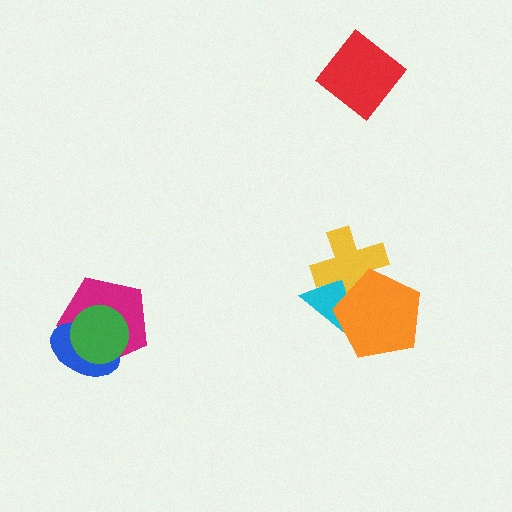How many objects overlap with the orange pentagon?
2 objects overlap with the orange pentagon.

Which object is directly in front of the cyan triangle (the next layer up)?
The yellow cross is directly in front of the cyan triangle.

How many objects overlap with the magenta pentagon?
2 objects overlap with the magenta pentagon.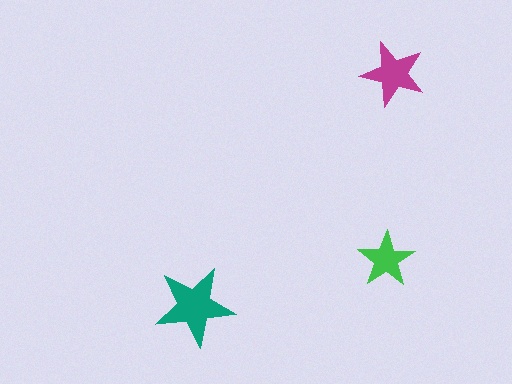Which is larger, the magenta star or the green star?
The magenta one.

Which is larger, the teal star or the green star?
The teal one.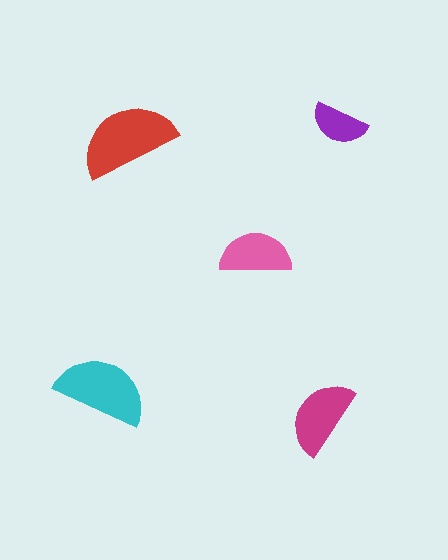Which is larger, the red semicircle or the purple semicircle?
The red one.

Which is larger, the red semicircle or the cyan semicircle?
The red one.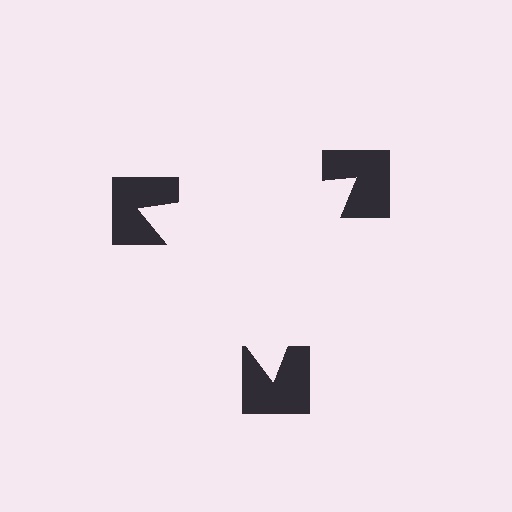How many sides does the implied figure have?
3 sides.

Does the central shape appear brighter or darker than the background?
It typically appears slightly brighter than the background, even though no actual brightness change is drawn.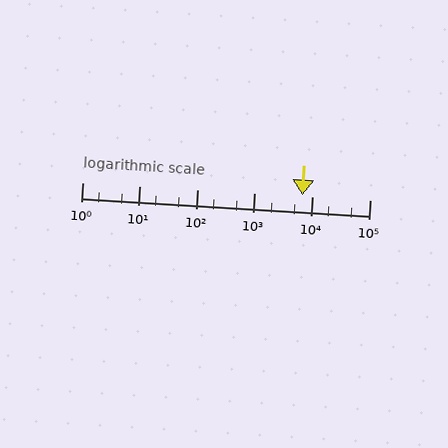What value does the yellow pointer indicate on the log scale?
The pointer indicates approximately 6600.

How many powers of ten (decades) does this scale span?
The scale spans 5 decades, from 1 to 100000.